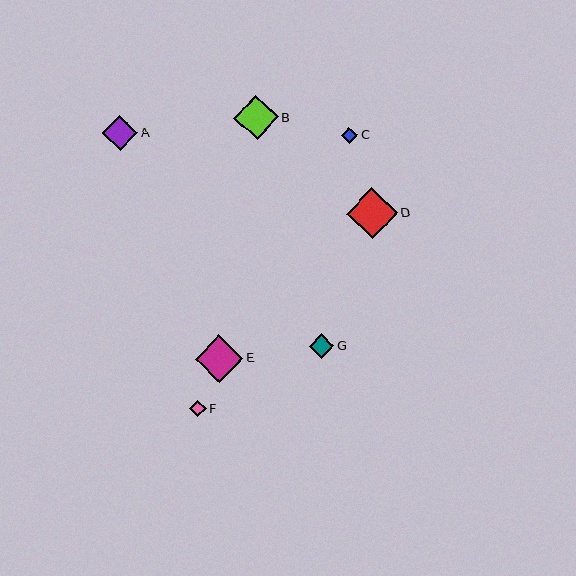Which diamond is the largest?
Diamond D is the largest with a size of approximately 51 pixels.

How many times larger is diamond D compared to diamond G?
Diamond D is approximately 2.1 times the size of diamond G.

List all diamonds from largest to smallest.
From largest to smallest: D, E, B, A, G, F, C.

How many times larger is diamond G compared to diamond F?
Diamond G is approximately 1.4 times the size of diamond F.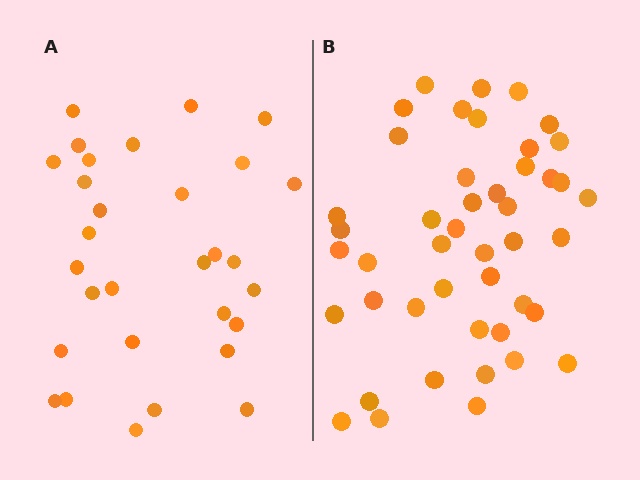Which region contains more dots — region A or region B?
Region B (the right region) has more dots.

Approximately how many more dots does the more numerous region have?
Region B has approximately 15 more dots than region A.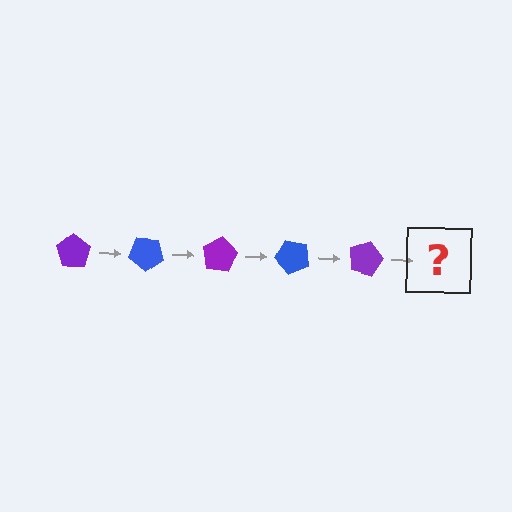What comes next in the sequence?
The next element should be a blue pentagon, rotated 200 degrees from the start.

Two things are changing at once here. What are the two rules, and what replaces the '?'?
The two rules are that it rotates 40 degrees each step and the color cycles through purple and blue. The '?' should be a blue pentagon, rotated 200 degrees from the start.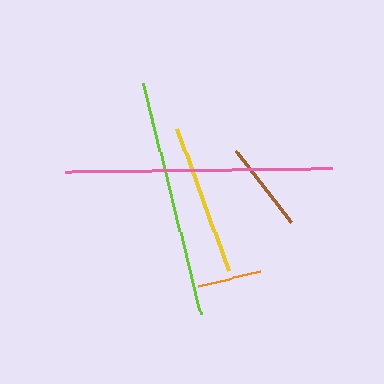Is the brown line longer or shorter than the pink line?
The pink line is longer than the brown line.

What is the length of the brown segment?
The brown segment is approximately 90 pixels long.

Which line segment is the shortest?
The orange line is the shortest at approximately 63 pixels.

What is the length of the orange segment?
The orange segment is approximately 63 pixels long.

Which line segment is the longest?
The pink line is the longest at approximately 267 pixels.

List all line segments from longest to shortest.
From longest to shortest: pink, lime, yellow, brown, orange.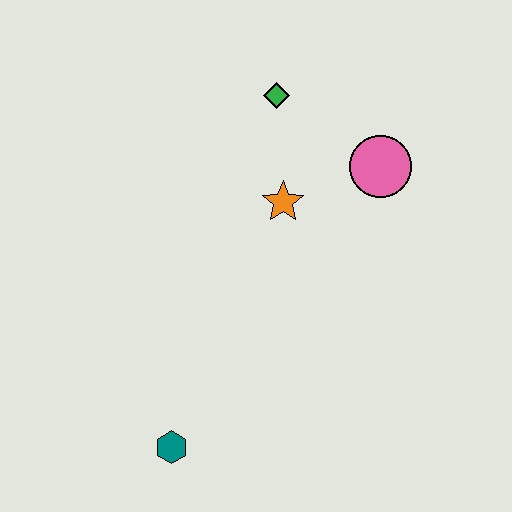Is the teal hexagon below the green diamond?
Yes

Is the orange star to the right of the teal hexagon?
Yes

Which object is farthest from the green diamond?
The teal hexagon is farthest from the green diamond.